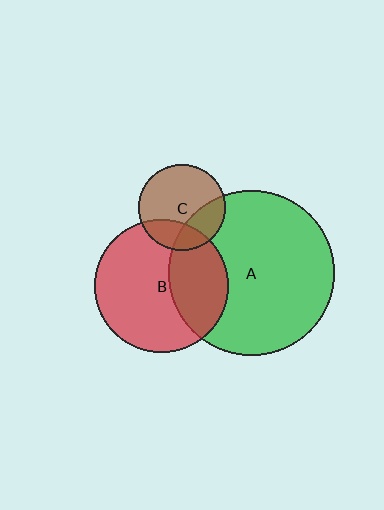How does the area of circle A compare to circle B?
Approximately 1.5 times.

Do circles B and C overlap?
Yes.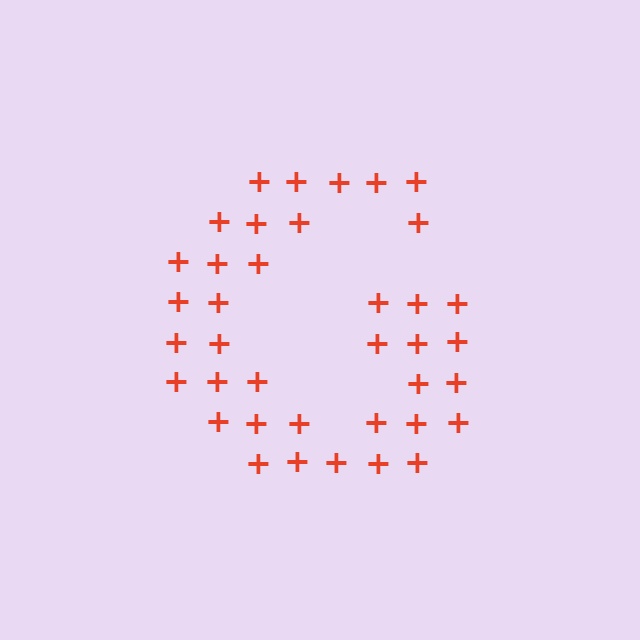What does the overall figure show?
The overall figure shows the letter G.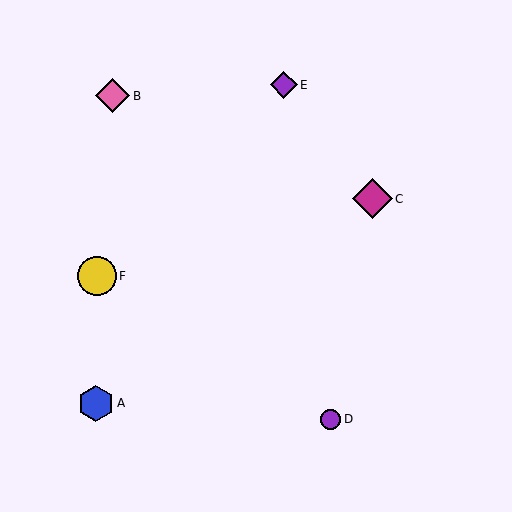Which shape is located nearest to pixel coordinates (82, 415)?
The blue hexagon (labeled A) at (96, 403) is nearest to that location.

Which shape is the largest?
The magenta diamond (labeled C) is the largest.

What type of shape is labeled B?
Shape B is a pink diamond.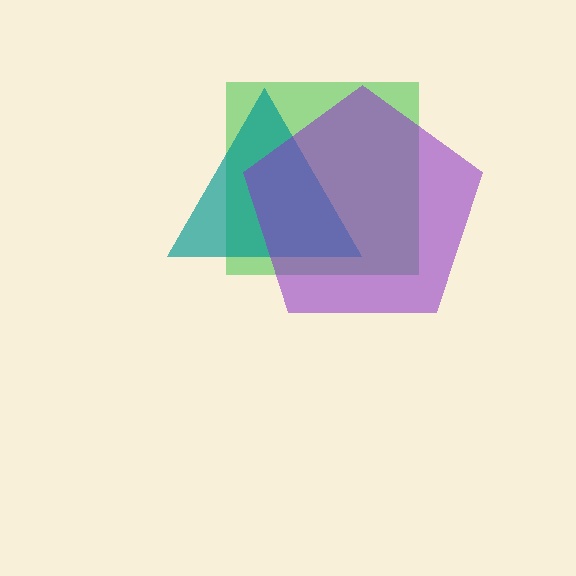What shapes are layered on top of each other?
The layered shapes are: a green square, a teal triangle, a purple pentagon.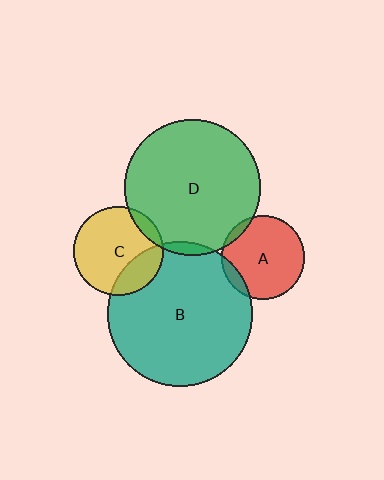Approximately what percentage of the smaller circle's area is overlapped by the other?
Approximately 25%.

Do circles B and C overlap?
Yes.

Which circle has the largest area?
Circle B (teal).